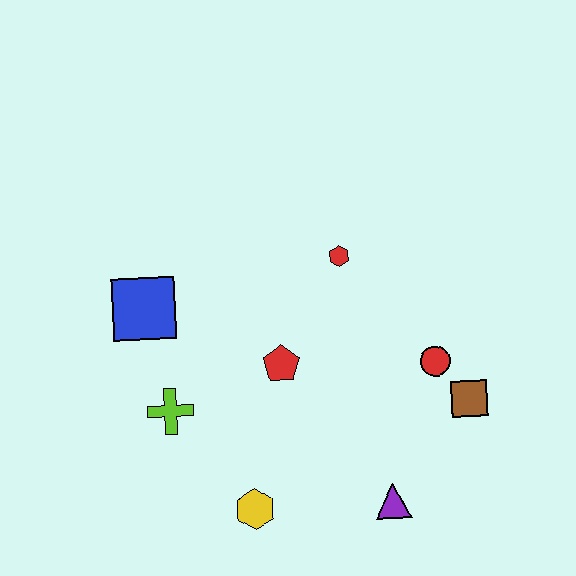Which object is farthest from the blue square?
The brown square is farthest from the blue square.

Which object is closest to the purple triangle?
The brown square is closest to the purple triangle.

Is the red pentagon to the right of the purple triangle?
No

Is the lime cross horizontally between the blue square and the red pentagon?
Yes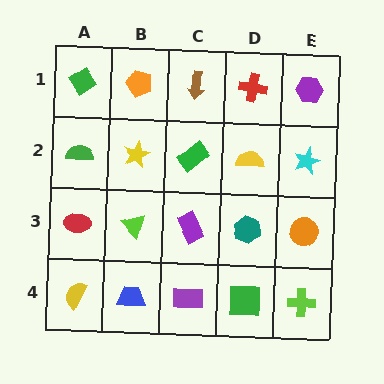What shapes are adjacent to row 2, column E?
A purple hexagon (row 1, column E), an orange circle (row 3, column E), a yellow semicircle (row 2, column D).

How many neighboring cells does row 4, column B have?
3.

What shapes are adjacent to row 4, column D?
A teal hexagon (row 3, column D), a purple rectangle (row 4, column C), a lime cross (row 4, column E).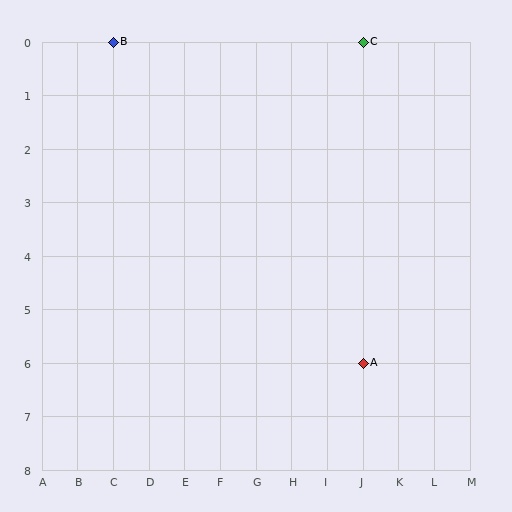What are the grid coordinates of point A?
Point A is at grid coordinates (J, 6).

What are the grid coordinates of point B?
Point B is at grid coordinates (C, 0).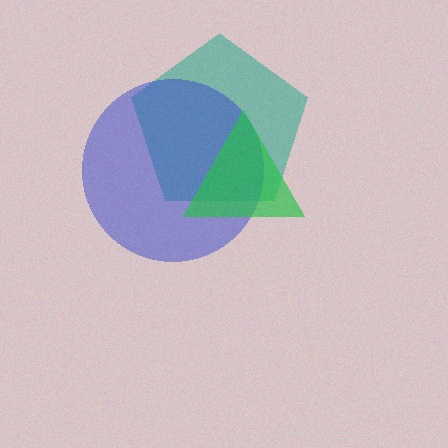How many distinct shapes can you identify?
There are 3 distinct shapes: a teal pentagon, a blue circle, a green triangle.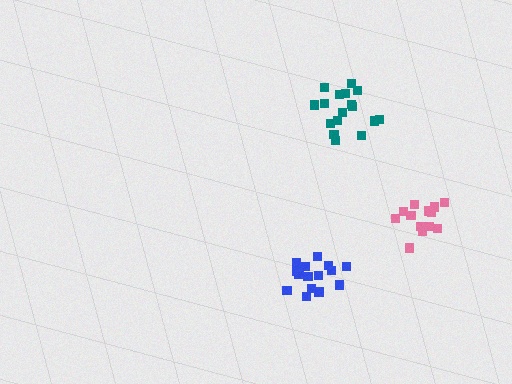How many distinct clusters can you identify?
There are 3 distinct clusters.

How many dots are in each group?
Group 1: 15 dots, Group 2: 17 dots, Group 3: 14 dots (46 total).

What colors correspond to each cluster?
The clusters are colored: blue, teal, pink.